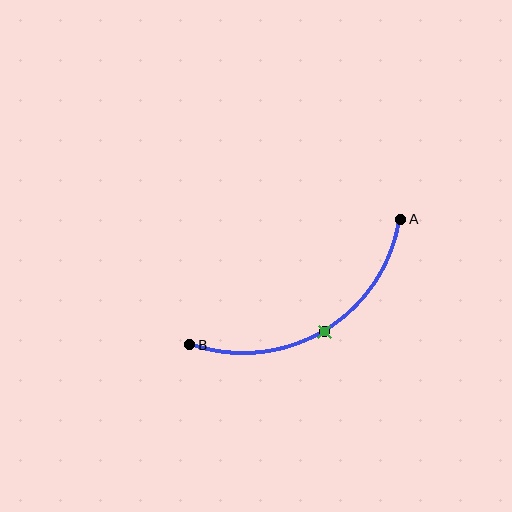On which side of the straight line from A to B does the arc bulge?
The arc bulges below the straight line connecting A and B.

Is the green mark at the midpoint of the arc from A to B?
Yes. The green mark lies on the arc at equal arc-length from both A and B — it is the arc midpoint.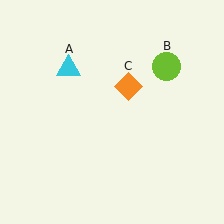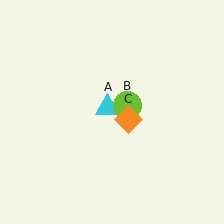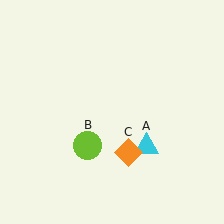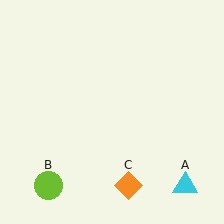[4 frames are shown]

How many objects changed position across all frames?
3 objects changed position: cyan triangle (object A), lime circle (object B), orange diamond (object C).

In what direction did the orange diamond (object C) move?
The orange diamond (object C) moved down.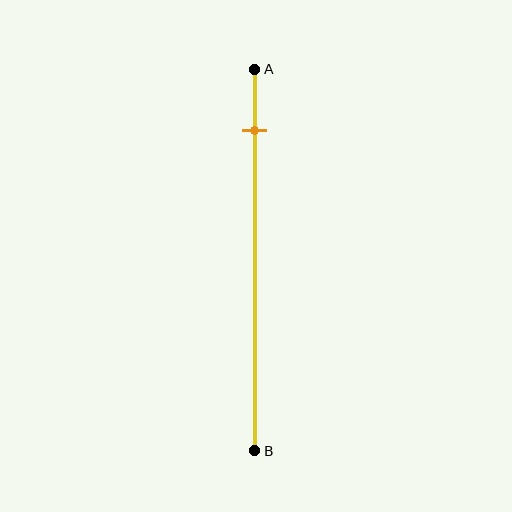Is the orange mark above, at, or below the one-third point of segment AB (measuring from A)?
The orange mark is above the one-third point of segment AB.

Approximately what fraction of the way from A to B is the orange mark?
The orange mark is approximately 15% of the way from A to B.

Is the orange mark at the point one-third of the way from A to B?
No, the mark is at about 15% from A, not at the 33% one-third point.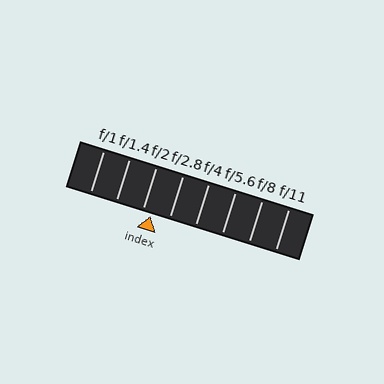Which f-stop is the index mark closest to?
The index mark is closest to f/2.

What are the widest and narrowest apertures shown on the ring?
The widest aperture shown is f/1 and the narrowest is f/11.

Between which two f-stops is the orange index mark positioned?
The index mark is between f/2 and f/2.8.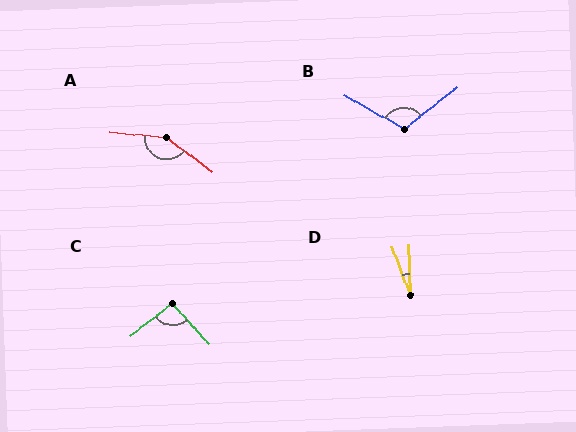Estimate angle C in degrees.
Approximately 93 degrees.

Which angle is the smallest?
D, at approximately 19 degrees.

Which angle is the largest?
A, at approximately 148 degrees.